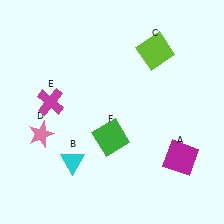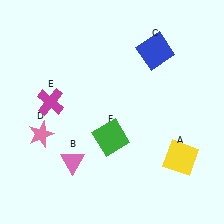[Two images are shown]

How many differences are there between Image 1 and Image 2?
There are 3 differences between the two images.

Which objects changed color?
A changed from magenta to yellow. B changed from cyan to pink. C changed from lime to blue.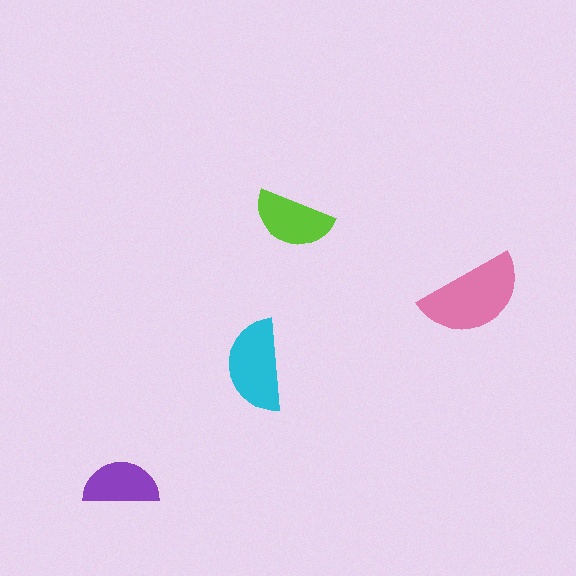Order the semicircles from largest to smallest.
the pink one, the cyan one, the lime one, the purple one.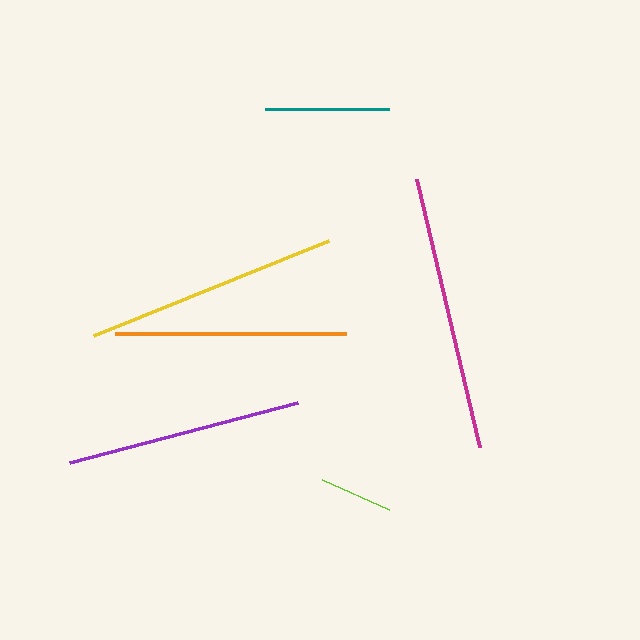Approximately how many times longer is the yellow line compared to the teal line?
The yellow line is approximately 2.0 times the length of the teal line.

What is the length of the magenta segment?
The magenta segment is approximately 276 pixels long.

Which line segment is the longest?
The magenta line is the longest at approximately 276 pixels.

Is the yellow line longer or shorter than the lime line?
The yellow line is longer than the lime line.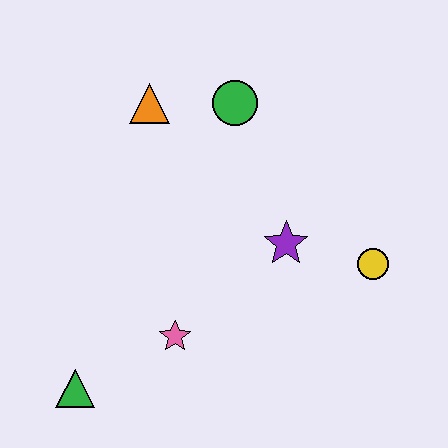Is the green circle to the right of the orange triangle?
Yes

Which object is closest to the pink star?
The green triangle is closest to the pink star.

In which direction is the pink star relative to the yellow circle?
The pink star is to the left of the yellow circle.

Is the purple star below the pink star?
No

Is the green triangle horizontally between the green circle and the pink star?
No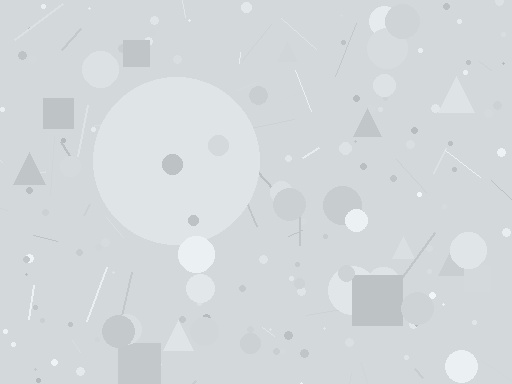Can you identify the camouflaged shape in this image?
The camouflaged shape is a circle.